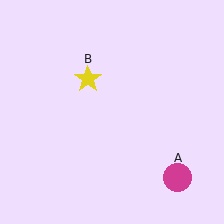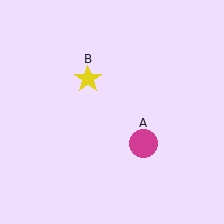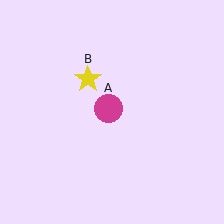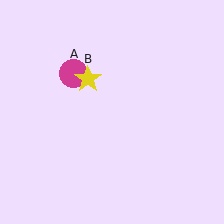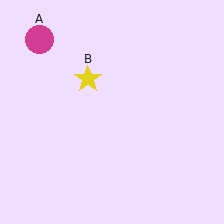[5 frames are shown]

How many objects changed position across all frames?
1 object changed position: magenta circle (object A).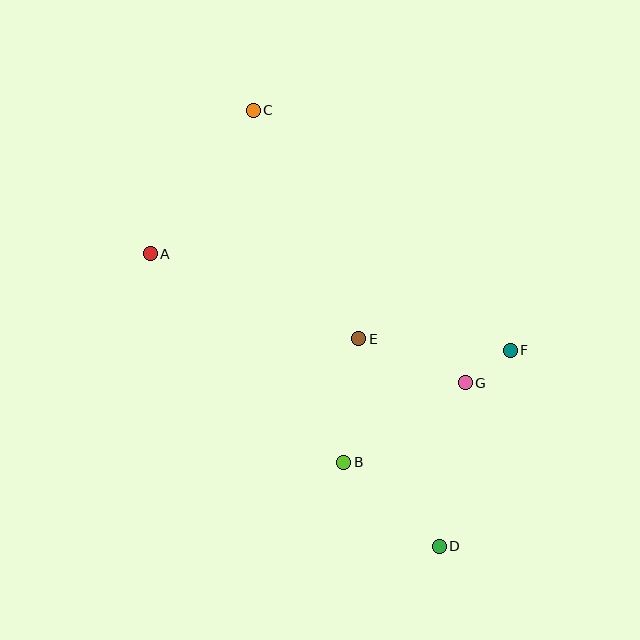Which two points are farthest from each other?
Points C and D are farthest from each other.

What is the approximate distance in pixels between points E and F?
The distance between E and F is approximately 152 pixels.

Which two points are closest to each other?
Points F and G are closest to each other.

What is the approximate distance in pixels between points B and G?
The distance between B and G is approximately 145 pixels.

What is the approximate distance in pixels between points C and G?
The distance between C and G is approximately 345 pixels.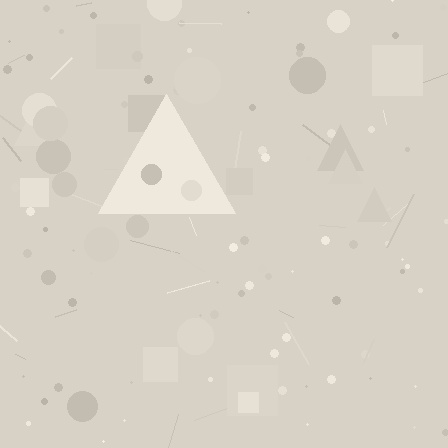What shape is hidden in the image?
A triangle is hidden in the image.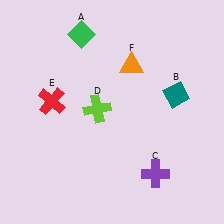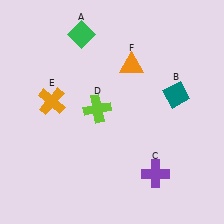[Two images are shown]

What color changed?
The cross (E) changed from red in Image 1 to orange in Image 2.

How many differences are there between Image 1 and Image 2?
There is 1 difference between the two images.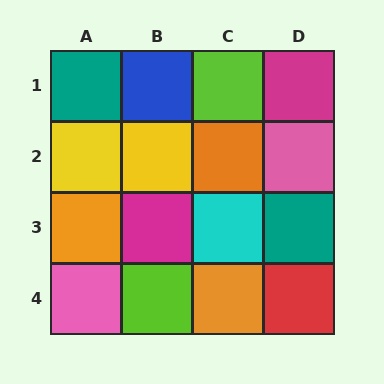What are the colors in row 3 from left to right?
Orange, magenta, cyan, teal.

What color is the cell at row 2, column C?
Orange.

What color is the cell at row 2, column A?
Yellow.